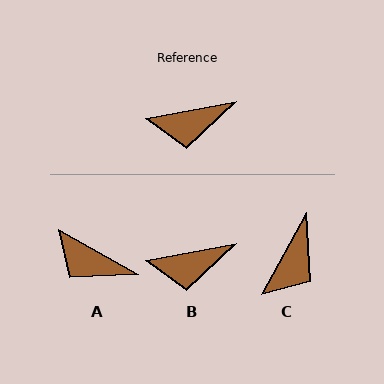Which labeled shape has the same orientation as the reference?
B.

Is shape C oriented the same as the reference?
No, it is off by about 50 degrees.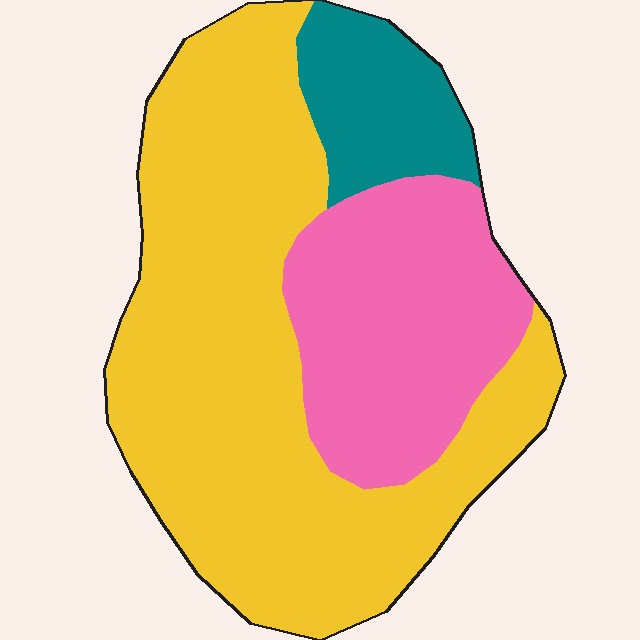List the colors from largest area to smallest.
From largest to smallest: yellow, pink, teal.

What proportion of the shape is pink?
Pink covers roughly 25% of the shape.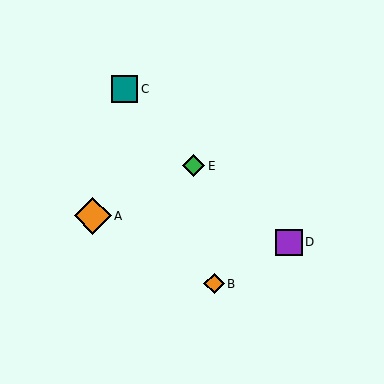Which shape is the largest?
The orange diamond (labeled A) is the largest.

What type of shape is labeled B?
Shape B is an orange diamond.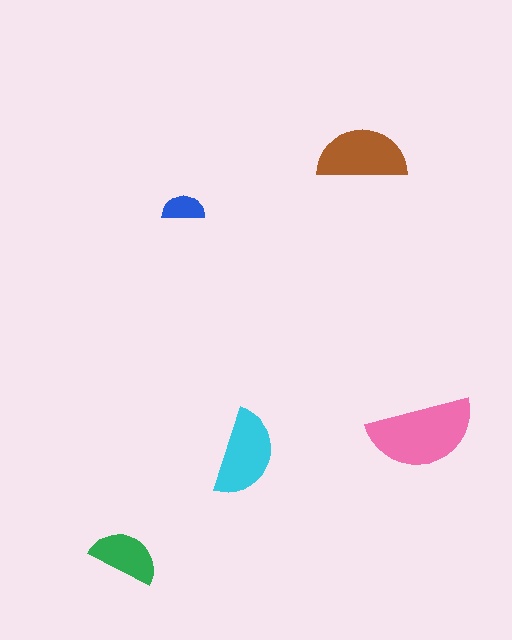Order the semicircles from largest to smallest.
the pink one, the brown one, the cyan one, the green one, the blue one.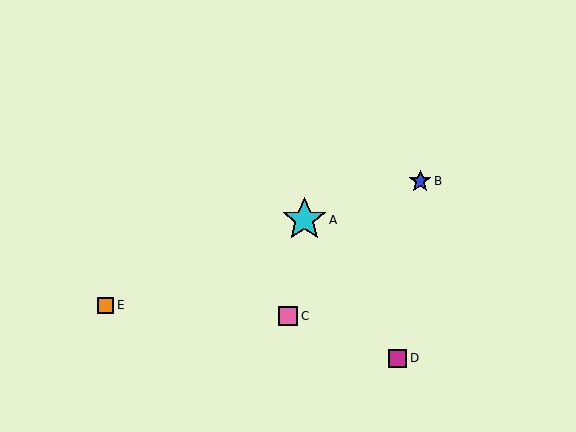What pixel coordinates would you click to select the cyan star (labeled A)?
Click at (304, 220) to select the cyan star A.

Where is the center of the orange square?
The center of the orange square is at (106, 305).